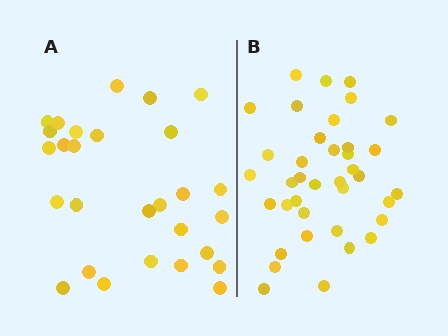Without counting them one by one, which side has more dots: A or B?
Region B (the right region) has more dots.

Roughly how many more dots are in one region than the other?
Region B has roughly 10 or so more dots than region A.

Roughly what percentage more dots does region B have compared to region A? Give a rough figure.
About 35% more.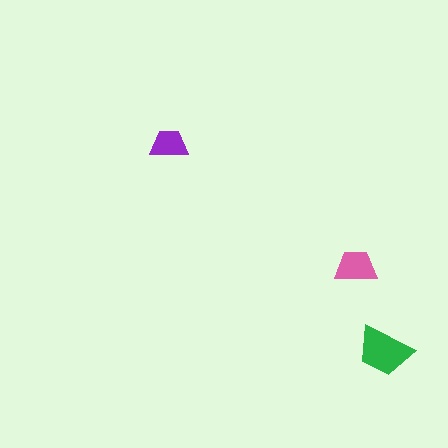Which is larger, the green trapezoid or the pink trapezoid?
The green one.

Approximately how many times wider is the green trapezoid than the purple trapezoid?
About 1.5 times wider.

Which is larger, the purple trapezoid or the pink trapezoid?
The pink one.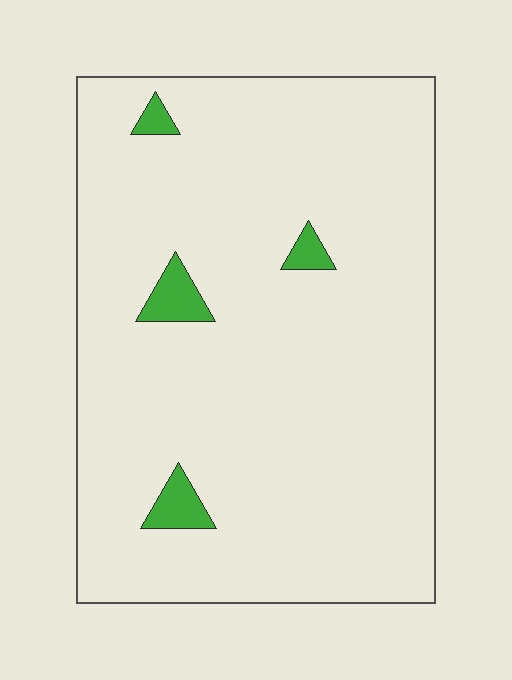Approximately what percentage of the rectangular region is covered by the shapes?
Approximately 5%.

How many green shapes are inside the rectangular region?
4.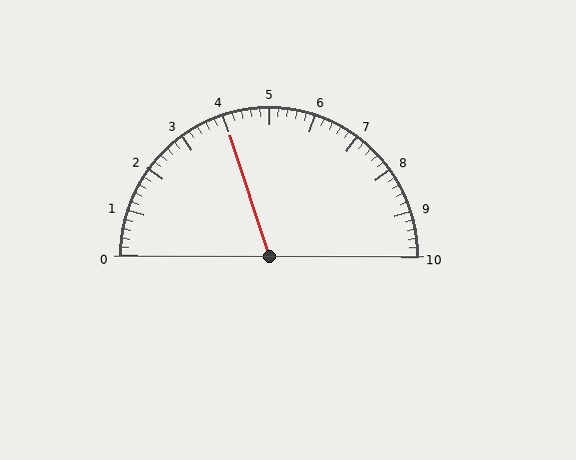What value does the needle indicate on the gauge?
The needle indicates approximately 4.0.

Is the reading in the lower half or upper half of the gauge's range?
The reading is in the lower half of the range (0 to 10).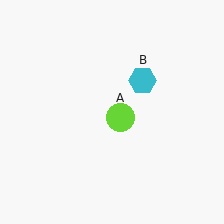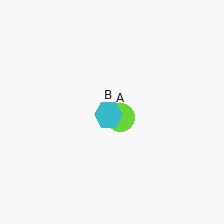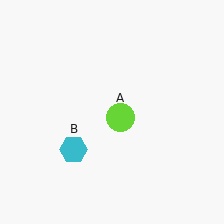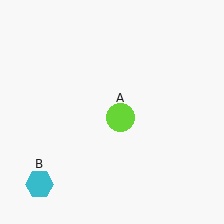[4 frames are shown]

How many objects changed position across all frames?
1 object changed position: cyan hexagon (object B).